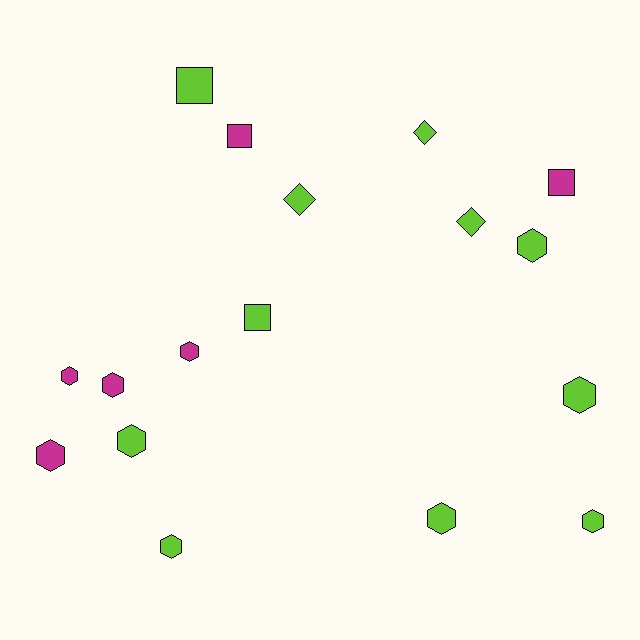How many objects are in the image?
There are 17 objects.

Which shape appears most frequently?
Hexagon, with 10 objects.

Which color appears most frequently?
Lime, with 11 objects.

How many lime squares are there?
There are 2 lime squares.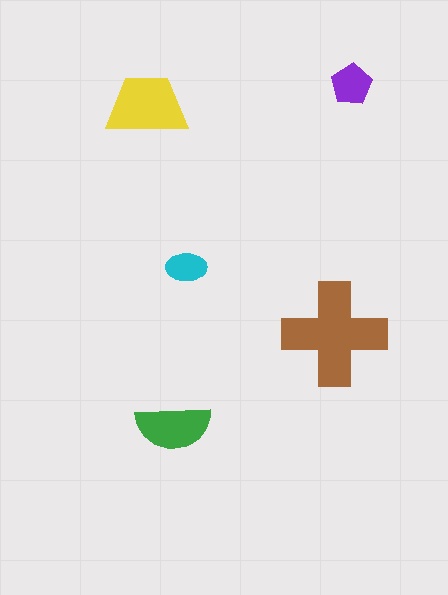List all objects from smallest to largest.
The cyan ellipse, the purple pentagon, the green semicircle, the yellow trapezoid, the brown cross.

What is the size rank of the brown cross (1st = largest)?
1st.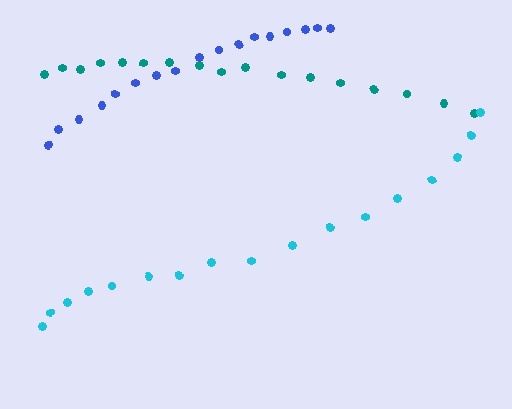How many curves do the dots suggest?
There are 3 distinct paths.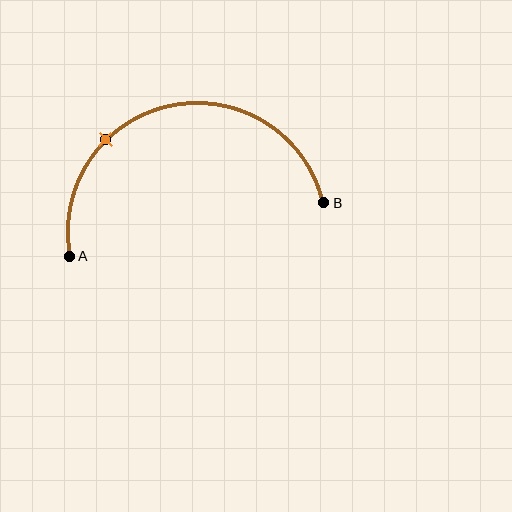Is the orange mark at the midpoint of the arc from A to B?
No. The orange mark lies on the arc but is closer to endpoint A. The arc midpoint would be at the point on the curve equidistant along the arc from both A and B.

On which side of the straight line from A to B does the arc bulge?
The arc bulges above the straight line connecting A and B.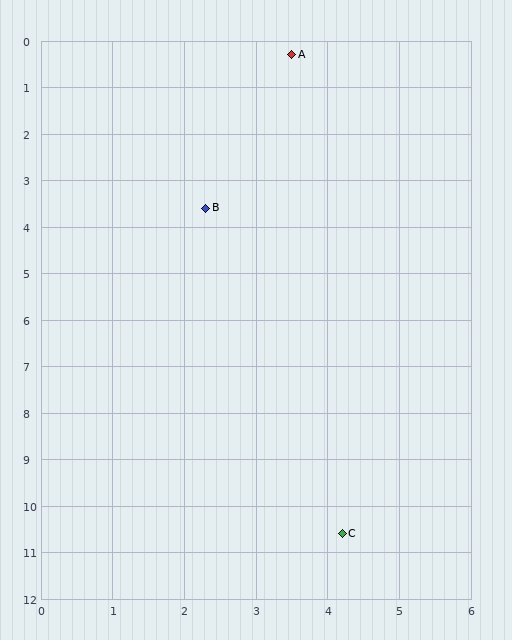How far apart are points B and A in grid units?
Points B and A are about 3.5 grid units apart.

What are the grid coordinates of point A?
Point A is at approximately (3.5, 0.3).